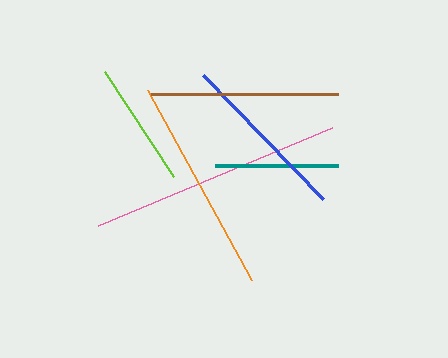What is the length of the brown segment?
The brown segment is approximately 187 pixels long.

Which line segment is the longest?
The pink line is the longest at approximately 253 pixels.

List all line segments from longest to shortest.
From longest to shortest: pink, orange, brown, blue, lime, teal.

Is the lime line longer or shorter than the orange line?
The orange line is longer than the lime line.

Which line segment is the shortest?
The teal line is the shortest at approximately 123 pixels.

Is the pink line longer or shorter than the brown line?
The pink line is longer than the brown line.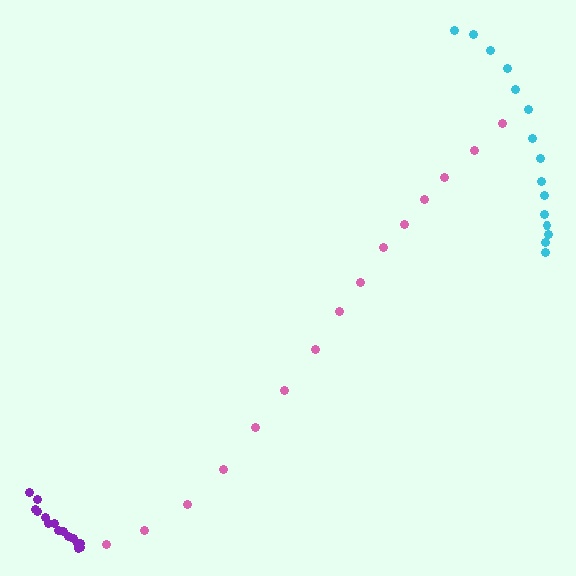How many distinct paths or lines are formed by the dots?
There are 3 distinct paths.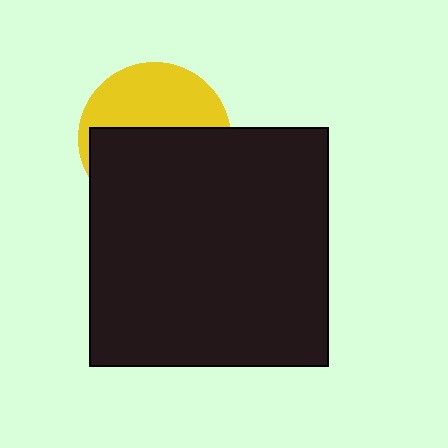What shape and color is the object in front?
The object in front is a black square.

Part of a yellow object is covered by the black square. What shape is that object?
It is a circle.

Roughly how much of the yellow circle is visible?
A small part of it is visible (roughly 43%).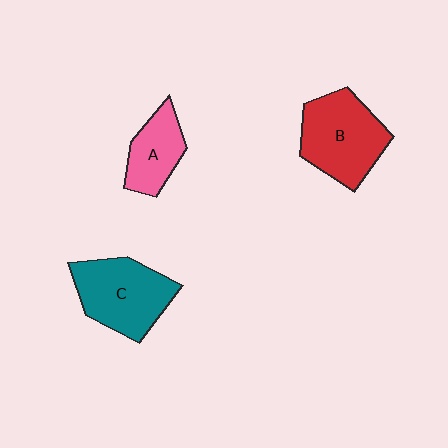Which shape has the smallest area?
Shape A (pink).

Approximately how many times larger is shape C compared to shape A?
Approximately 1.6 times.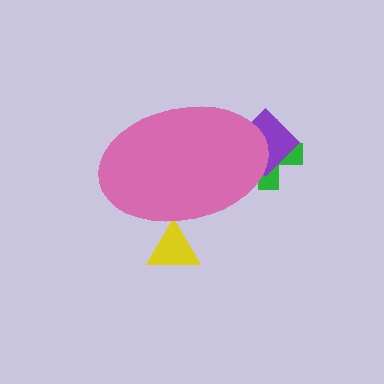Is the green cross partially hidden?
Yes, the green cross is partially hidden behind the pink ellipse.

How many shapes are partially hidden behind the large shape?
3 shapes are partially hidden.